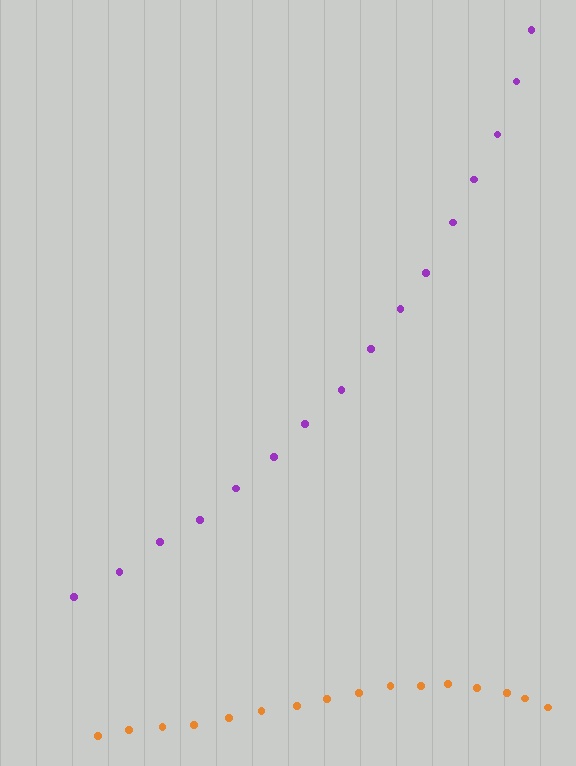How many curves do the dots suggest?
There are 2 distinct paths.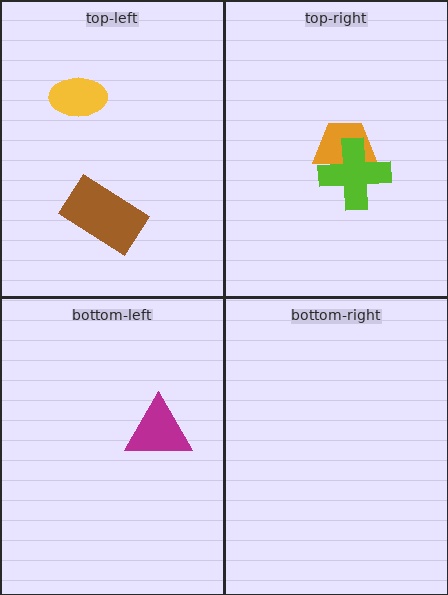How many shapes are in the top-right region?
2.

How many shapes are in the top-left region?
2.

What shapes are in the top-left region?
The yellow ellipse, the brown rectangle.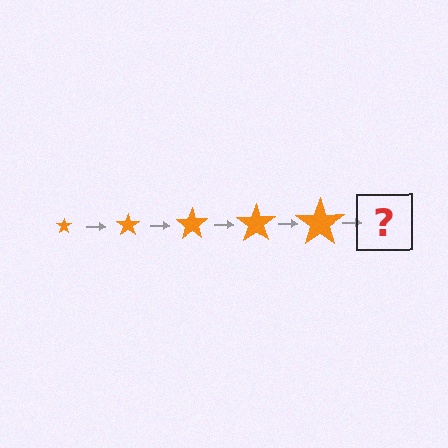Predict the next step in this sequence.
The next step is an orange star, larger than the previous one.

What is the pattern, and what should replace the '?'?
The pattern is that the star gets progressively larger each step. The '?' should be an orange star, larger than the previous one.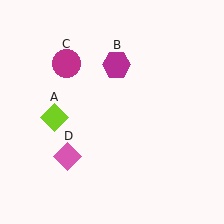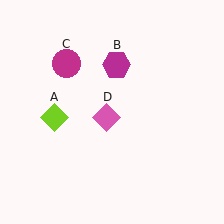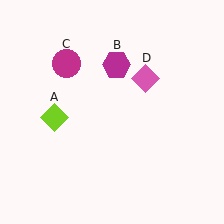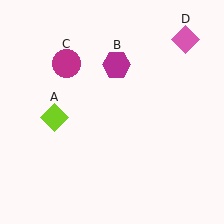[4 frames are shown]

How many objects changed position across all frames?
1 object changed position: pink diamond (object D).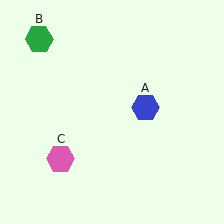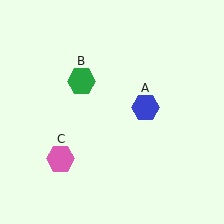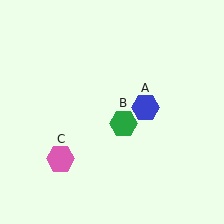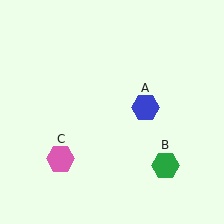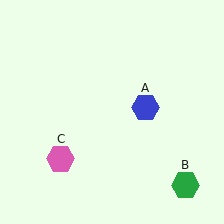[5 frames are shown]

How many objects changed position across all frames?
1 object changed position: green hexagon (object B).